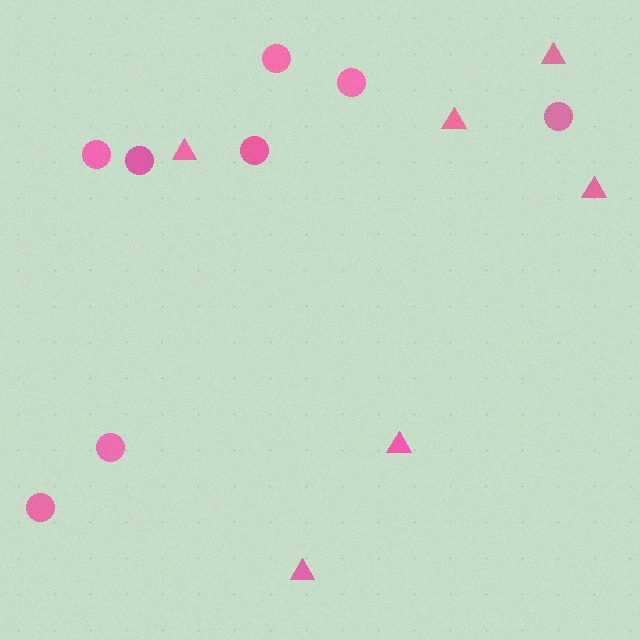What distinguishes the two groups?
There are 2 groups: one group of circles (8) and one group of triangles (6).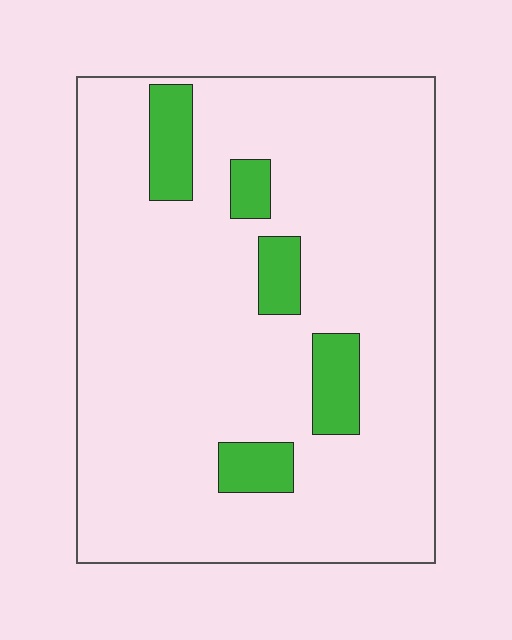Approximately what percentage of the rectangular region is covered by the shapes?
Approximately 10%.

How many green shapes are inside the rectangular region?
5.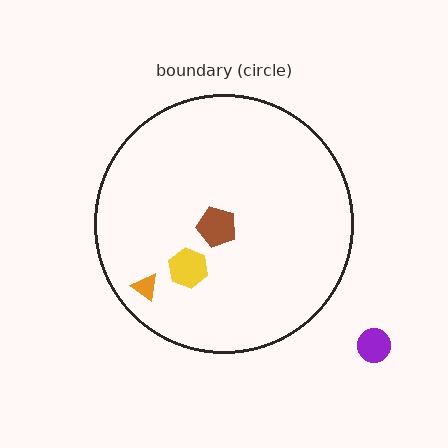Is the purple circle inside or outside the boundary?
Outside.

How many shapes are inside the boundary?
3 inside, 1 outside.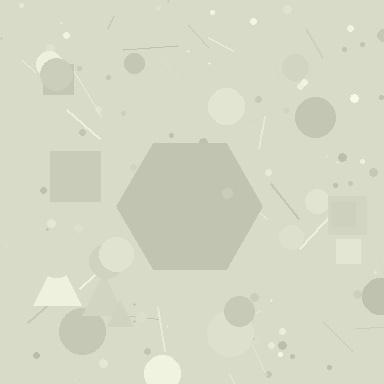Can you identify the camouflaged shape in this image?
The camouflaged shape is a hexagon.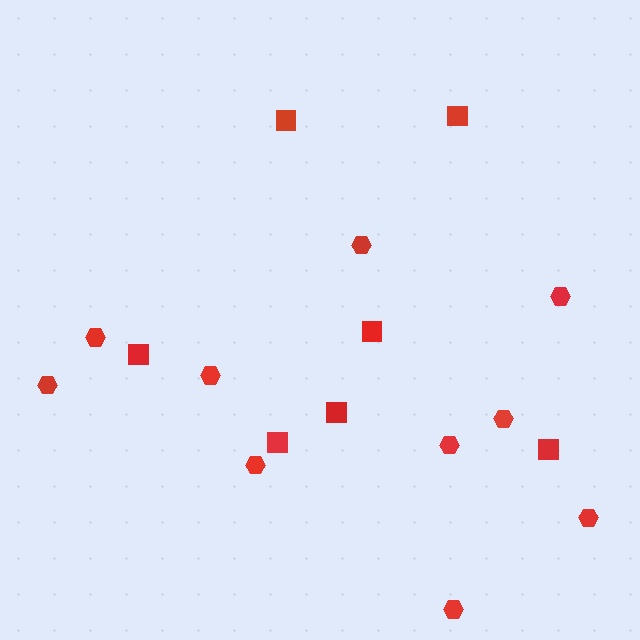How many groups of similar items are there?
There are 2 groups: one group of hexagons (10) and one group of squares (7).